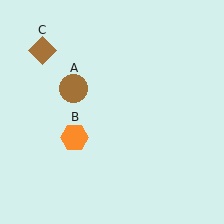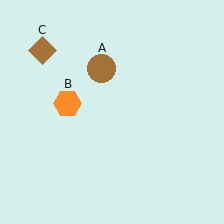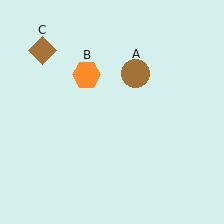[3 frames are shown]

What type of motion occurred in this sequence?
The brown circle (object A), orange hexagon (object B) rotated clockwise around the center of the scene.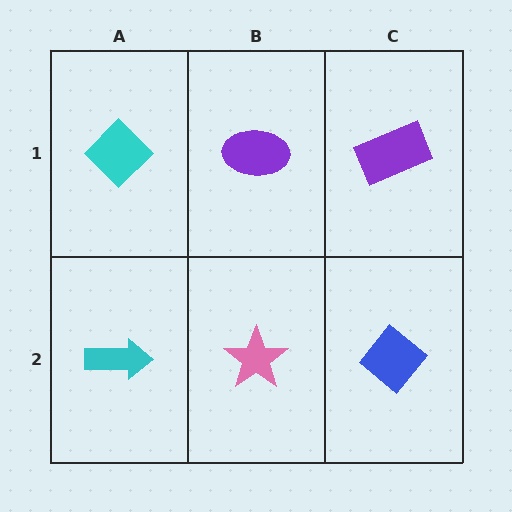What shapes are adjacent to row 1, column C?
A blue diamond (row 2, column C), a purple ellipse (row 1, column B).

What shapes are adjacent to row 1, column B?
A pink star (row 2, column B), a cyan diamond (row 1, column A), a purple rectangle (row 1, column C).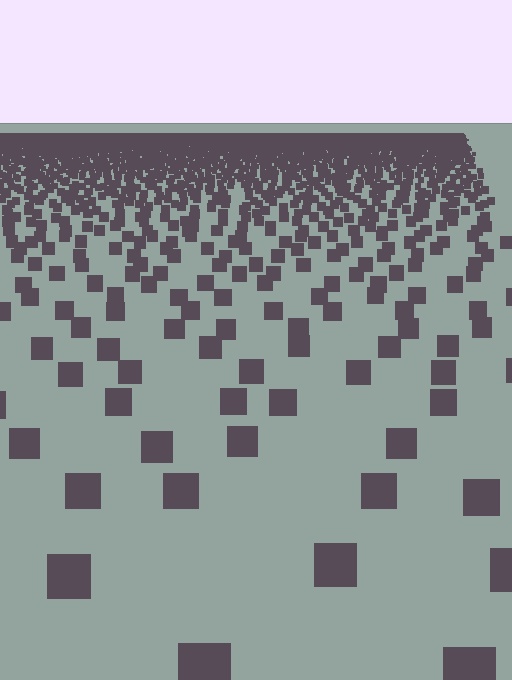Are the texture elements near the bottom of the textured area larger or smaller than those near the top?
Larger. Near the bottom, elements are closer to the viewer and appear at a bigger on-screen size.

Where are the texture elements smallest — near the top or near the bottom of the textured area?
Near the top.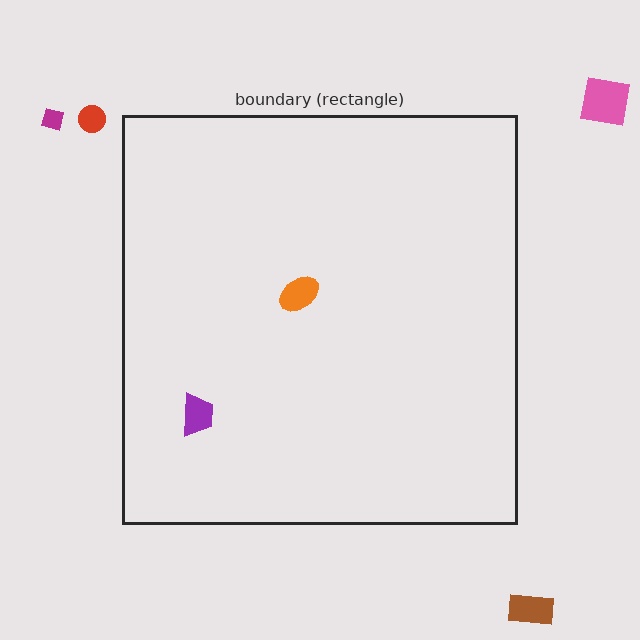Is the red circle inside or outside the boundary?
Outside.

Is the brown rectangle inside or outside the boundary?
Outside.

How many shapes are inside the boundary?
2 inside, 4 outside.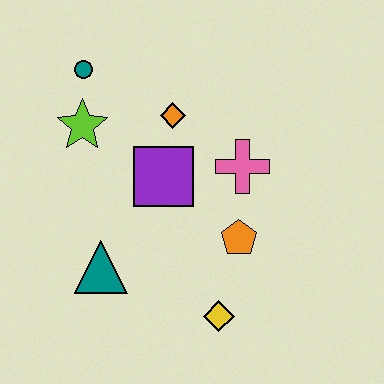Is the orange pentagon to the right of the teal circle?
Yes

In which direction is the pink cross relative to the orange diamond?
The pink cross is to the right of the orange diamond.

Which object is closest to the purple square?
The orange diamond is closest to the purple square.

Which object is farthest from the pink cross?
The teal circle is farthest from the pink cross.